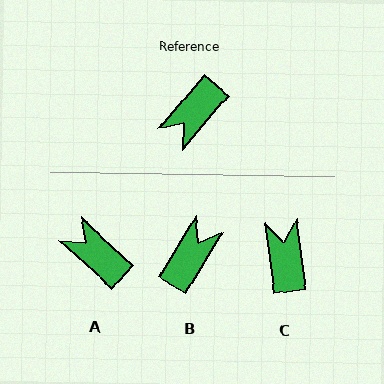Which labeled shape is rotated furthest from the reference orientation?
B, about 170 degrees away.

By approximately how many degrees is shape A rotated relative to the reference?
Approximately 92 degrees clockwise.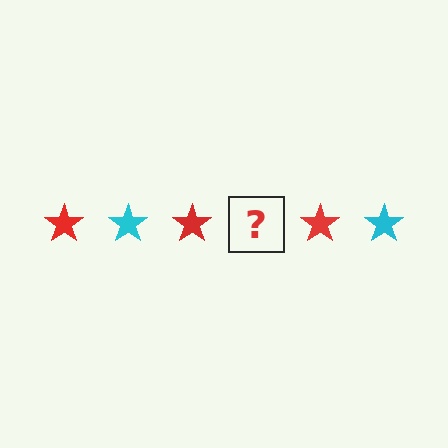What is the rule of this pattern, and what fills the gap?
The rule is that the pattern cycles through red, cyan stars. The gap should be filled with a cyan star.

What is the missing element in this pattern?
The missing element is a cyan star.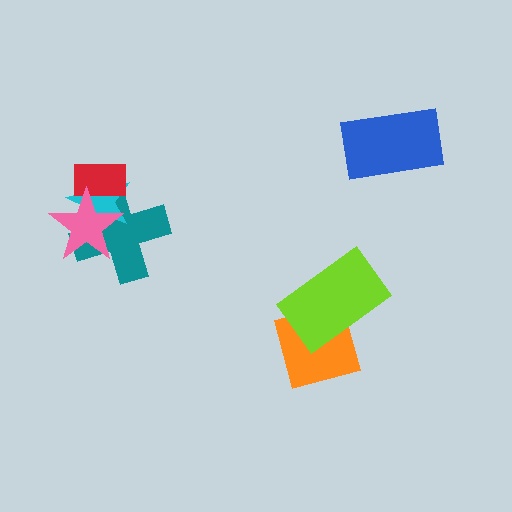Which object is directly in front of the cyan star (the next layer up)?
The red rectangle is directly in front of the cyan star.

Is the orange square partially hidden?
Yes, it is partially covered by another shape.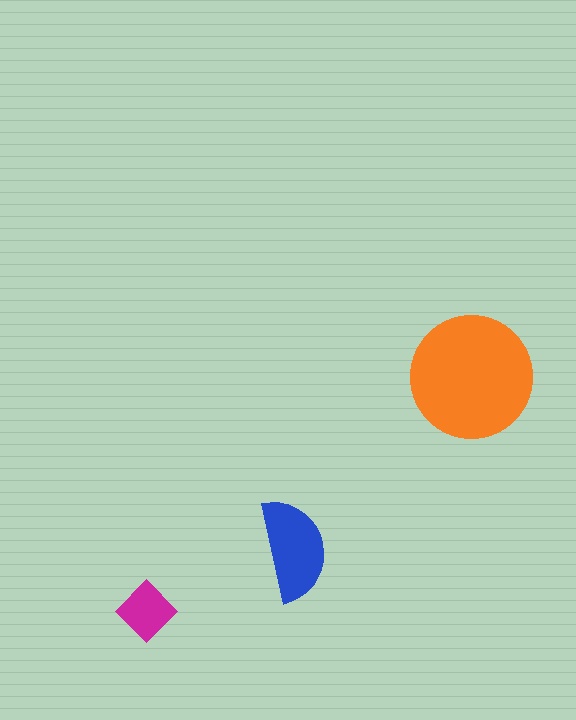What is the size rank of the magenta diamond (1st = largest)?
3rd.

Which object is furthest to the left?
The magenta diamond is leftmost.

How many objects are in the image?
There are 3 objects in the image.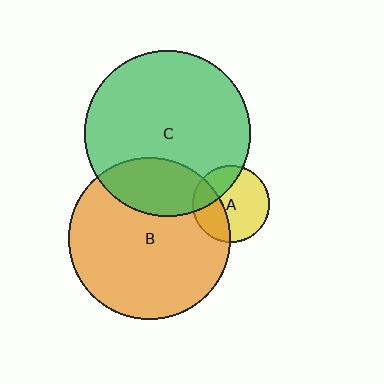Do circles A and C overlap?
Yes.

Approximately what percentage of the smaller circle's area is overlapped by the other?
Approximately 25%.